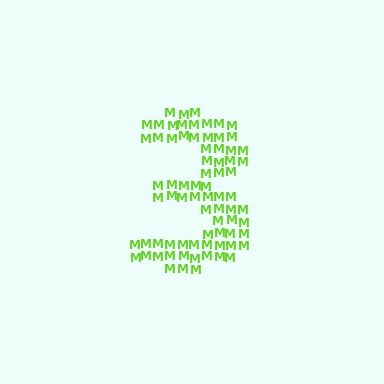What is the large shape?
The large shape is the digit 3.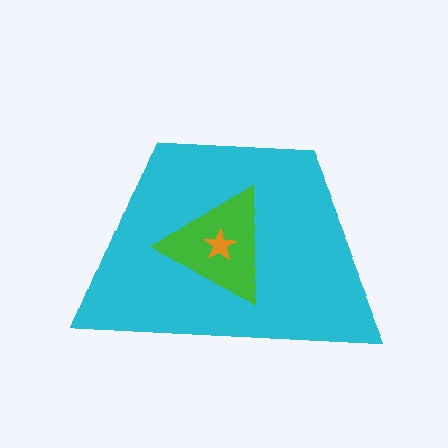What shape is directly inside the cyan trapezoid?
The green triangle.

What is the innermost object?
The orange star.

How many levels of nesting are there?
3.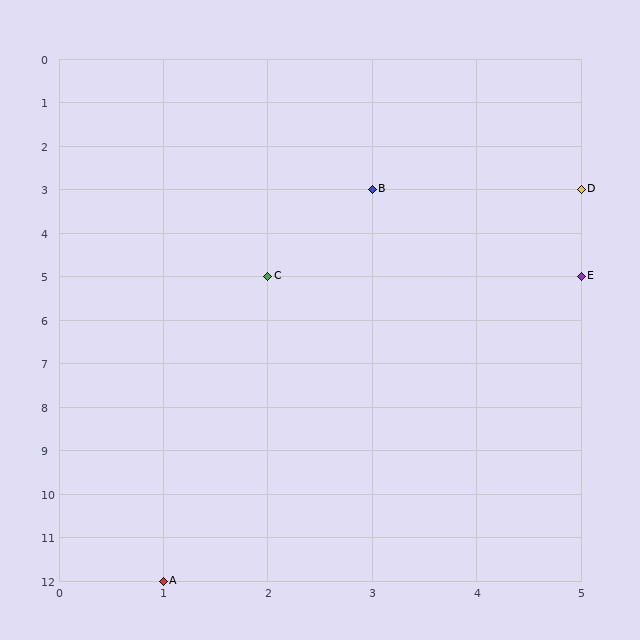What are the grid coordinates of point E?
Point E is at grid coordinates (5, 5).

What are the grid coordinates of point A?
Point A is at grid coordinates (1, 12).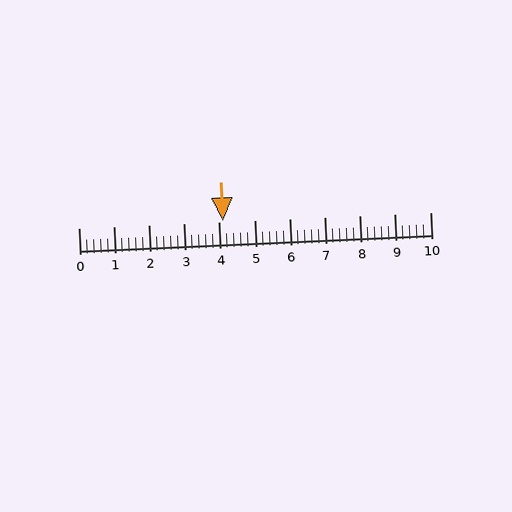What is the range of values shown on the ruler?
The ruler shows values from 0 to 10.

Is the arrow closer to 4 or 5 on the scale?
The arrow is closer to 4.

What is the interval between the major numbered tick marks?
The major tick marks are spaced 1 units apart.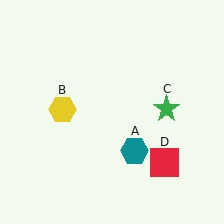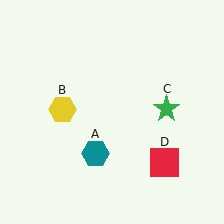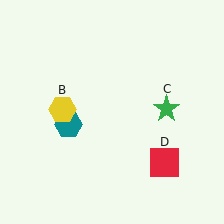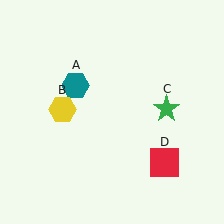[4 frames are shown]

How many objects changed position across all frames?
1 object changed position: teal hexagon (object A).